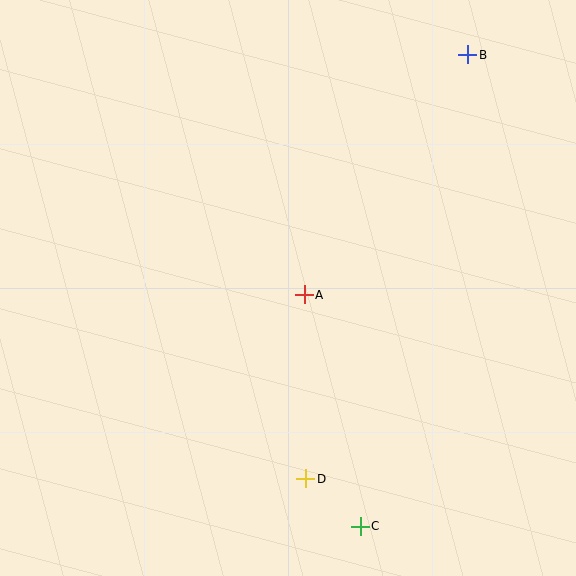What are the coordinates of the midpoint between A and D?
The midpoint between A and D is at (305, 387).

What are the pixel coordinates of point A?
Point A is at (304, 295).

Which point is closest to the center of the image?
Point A at (304, 295) is closest to the center.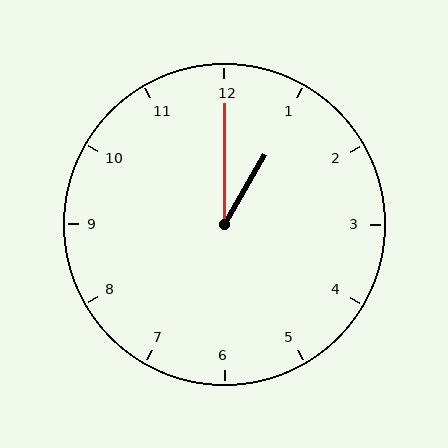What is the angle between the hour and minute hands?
Approximately 30 degrees.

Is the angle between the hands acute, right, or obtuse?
It is acute.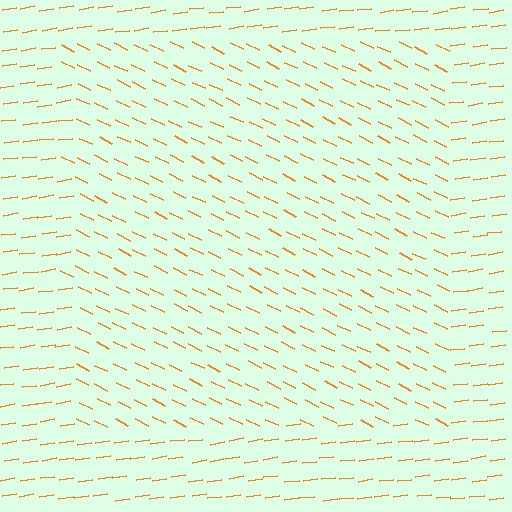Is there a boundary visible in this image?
Yes, there is a texture boundary formed by a change in line orientation.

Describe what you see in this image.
The image is filled with small orange line segments. A rectangle region in the image has lines oriented differently from the surrounding lines, creating a visible texture boundary.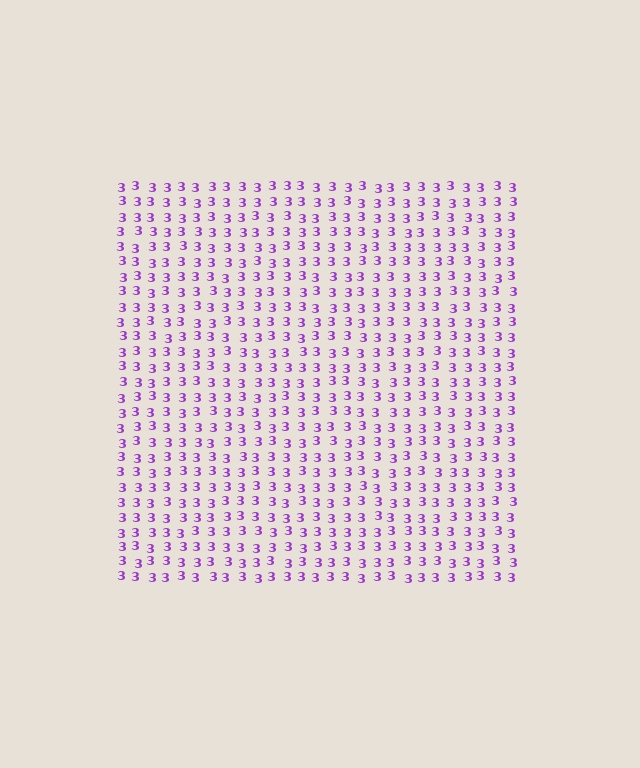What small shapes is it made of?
It is made of small digit 3's.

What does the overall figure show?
The overall figure shows a square.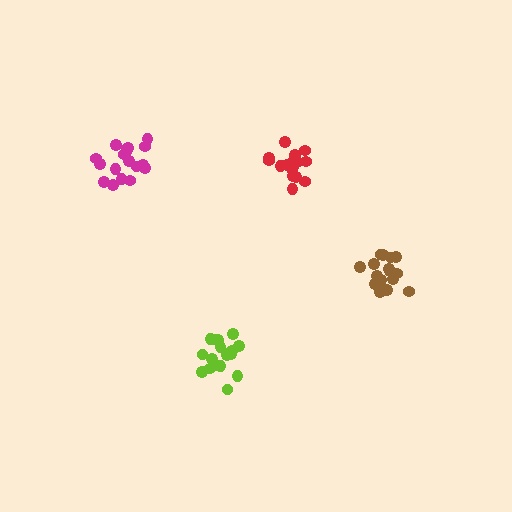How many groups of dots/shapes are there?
There are 4 groups.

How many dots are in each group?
Group 1: 17 dots, Group 2: 17 dots, Group 3: 18 dots, Group 4: 16 dots (68 total).